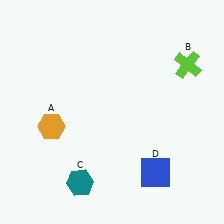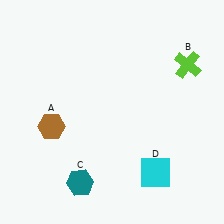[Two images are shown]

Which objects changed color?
A changed from orange to brown. D changed from blue to cyan.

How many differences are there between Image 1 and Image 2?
There are 2 differences between the two images.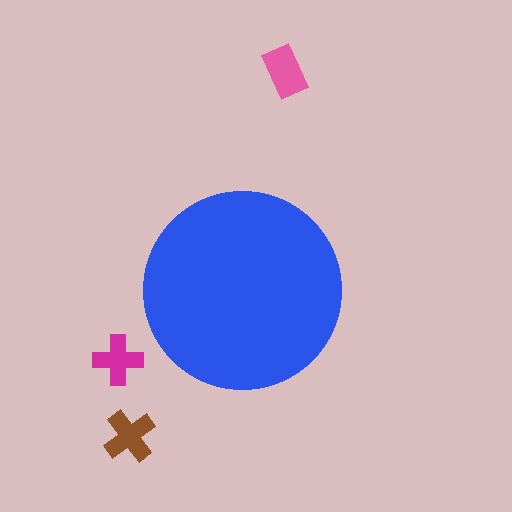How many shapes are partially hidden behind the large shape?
0 shapes are partially hidden.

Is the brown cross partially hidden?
No, the brown cross is fully visible.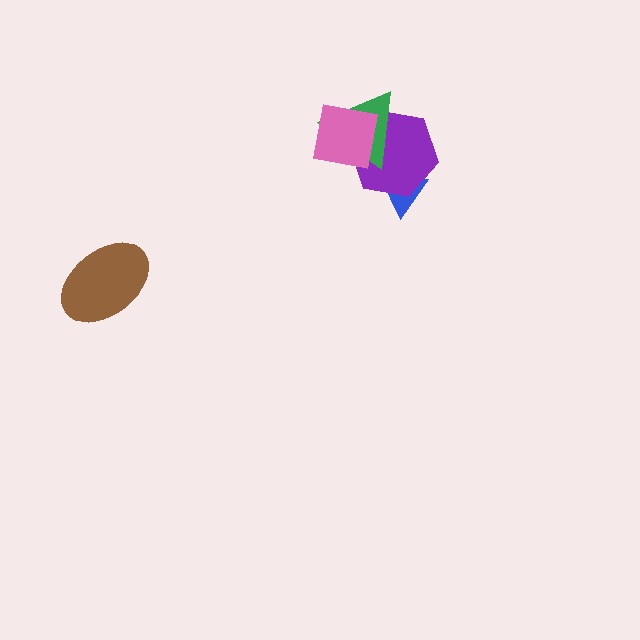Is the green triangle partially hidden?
Yes, it is partially covered by another shape.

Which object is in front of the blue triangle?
The purple hexagon is in front of the blue triangle.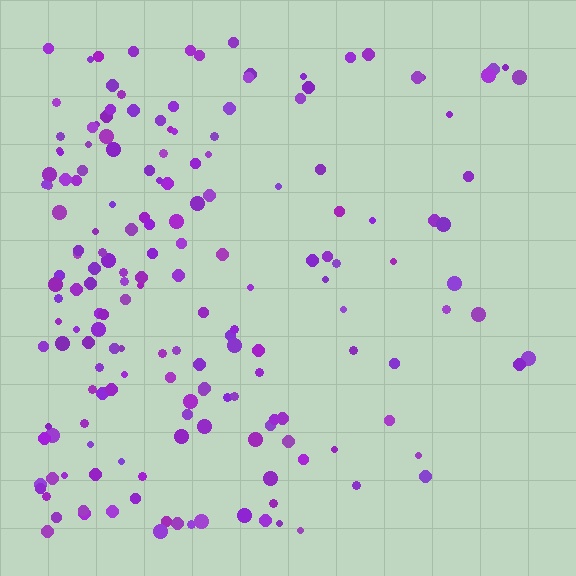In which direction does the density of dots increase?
From right to left, with the left side densest.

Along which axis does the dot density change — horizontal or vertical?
Horizontal.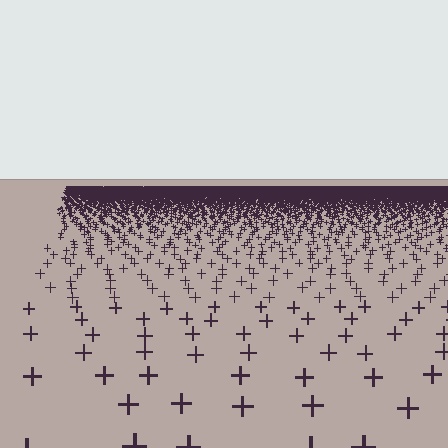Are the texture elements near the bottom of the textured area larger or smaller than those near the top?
Larger. Near the bottom, elements are closer to the viewer and appear at a bigger on-screen size.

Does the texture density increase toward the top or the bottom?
Density increases toward the top.